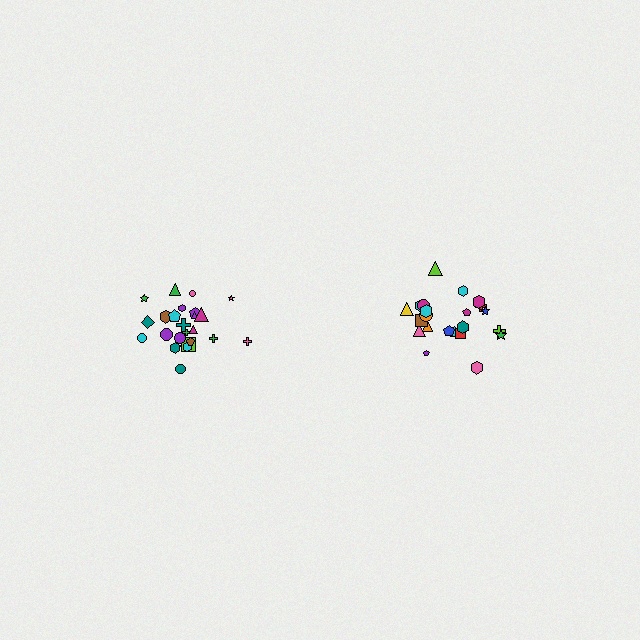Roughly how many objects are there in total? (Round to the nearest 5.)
Roughly 45 objects in total.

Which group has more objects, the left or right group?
The left group.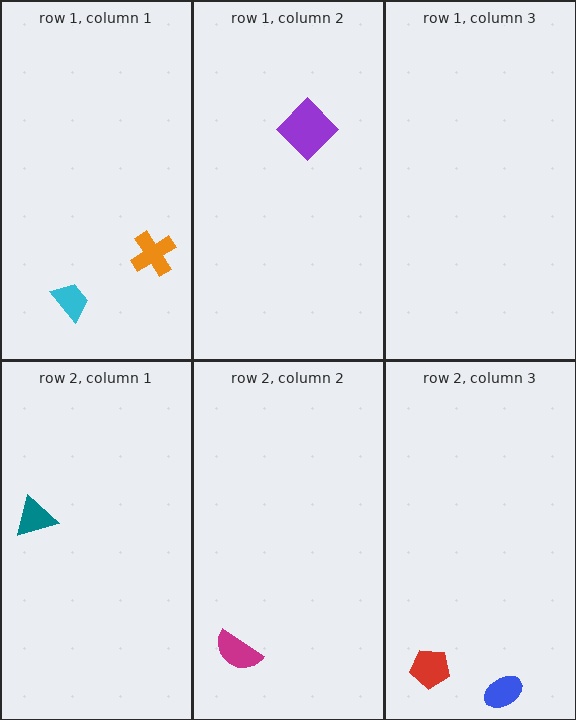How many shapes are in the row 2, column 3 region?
2.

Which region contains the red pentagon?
The row 2, column 3 region.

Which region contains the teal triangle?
The row 2, column 1 region.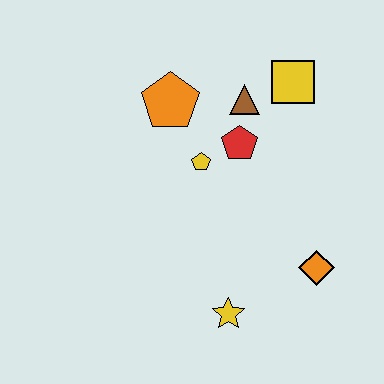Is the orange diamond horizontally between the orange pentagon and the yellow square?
No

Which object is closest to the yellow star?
The orange diamond is closest to the yellow star.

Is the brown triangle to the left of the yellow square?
Yes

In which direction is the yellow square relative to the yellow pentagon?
The yellow square is to the right of the yellow pentagon.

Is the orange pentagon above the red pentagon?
Yes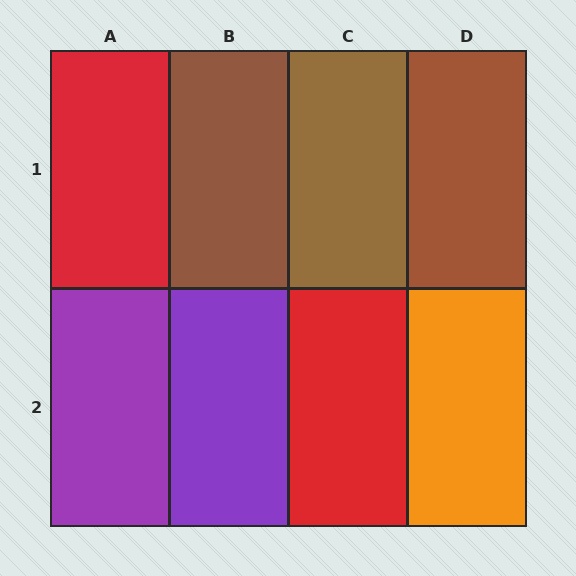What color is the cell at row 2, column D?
Orange.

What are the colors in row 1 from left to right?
Red, brown, brown, brown.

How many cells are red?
2 cells are red.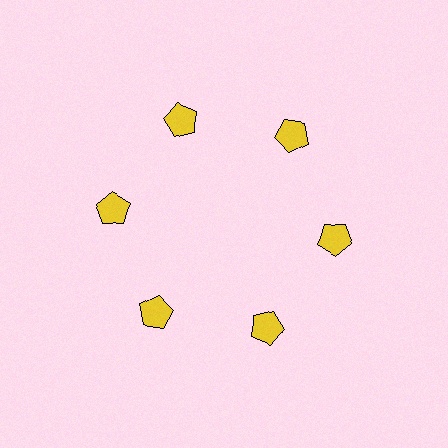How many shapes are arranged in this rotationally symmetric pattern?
There are 6 shapes, arranged in 6 groups of 1.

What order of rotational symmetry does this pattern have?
This pattern has 6-fold rotational symmetry.